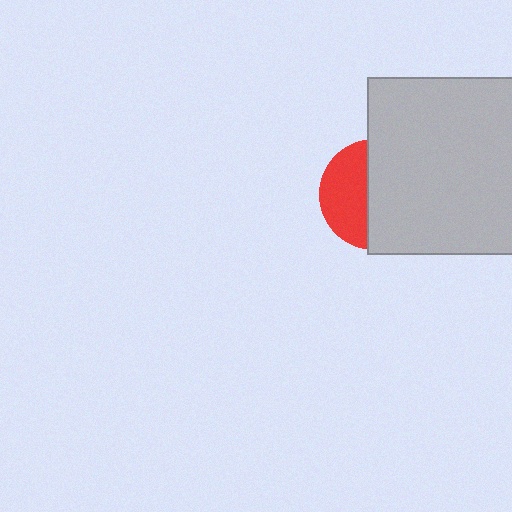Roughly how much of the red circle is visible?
A small part of it is visible (roughly 42%).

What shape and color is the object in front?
The object in front is a light gray square.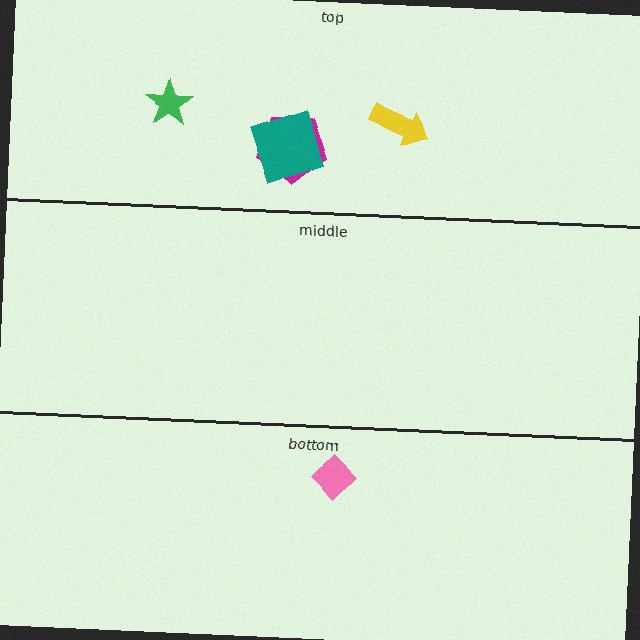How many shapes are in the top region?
4.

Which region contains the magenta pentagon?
The top region.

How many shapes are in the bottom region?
1.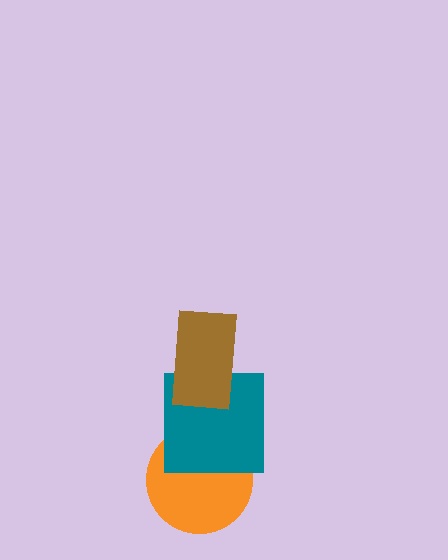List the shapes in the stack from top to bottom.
From top to bottom: the brown rectangle, the teal square, the orange circle.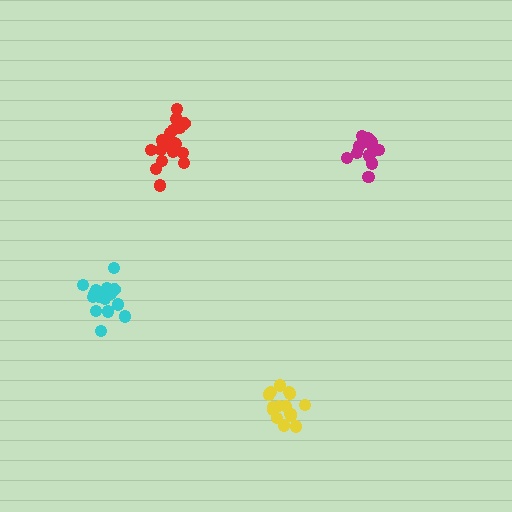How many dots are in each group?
Group 1: 17 dots, Group 2: 17 dots, Group 3: 18 dots, Group 4: 13 dots (65 total).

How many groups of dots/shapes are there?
There are 4 groups.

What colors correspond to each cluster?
The clusters are colored: yellow, cyan, red, magenta.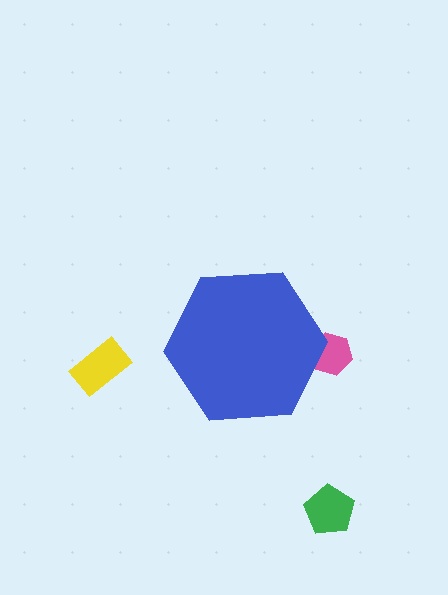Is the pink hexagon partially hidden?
Yes, the pink hexagon is partially hidden behind the blue hexagon.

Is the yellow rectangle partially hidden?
No, the yellow rectangle is fully visible.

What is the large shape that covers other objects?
A blue hexagon.